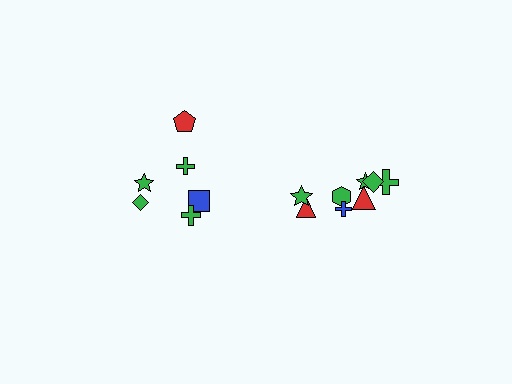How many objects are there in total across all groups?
There are 14 objects.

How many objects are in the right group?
There are 8 objects.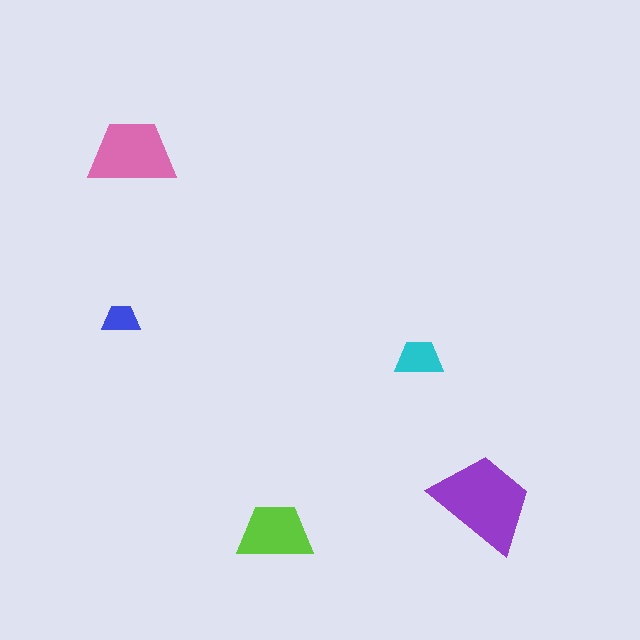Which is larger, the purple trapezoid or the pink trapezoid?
The purple one.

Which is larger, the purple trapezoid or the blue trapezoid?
The purple one.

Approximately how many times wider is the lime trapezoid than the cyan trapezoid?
About 1.5 times wider.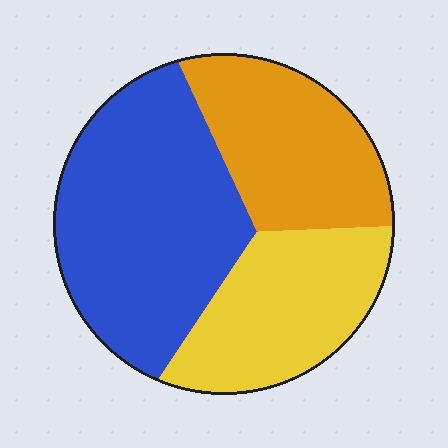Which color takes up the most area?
Blue, at roughly 45%.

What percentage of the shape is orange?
Orange takes up about one quarter (1/4) of the shape.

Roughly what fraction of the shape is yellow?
Yellow takes up about one quarter (1/4) of the shape.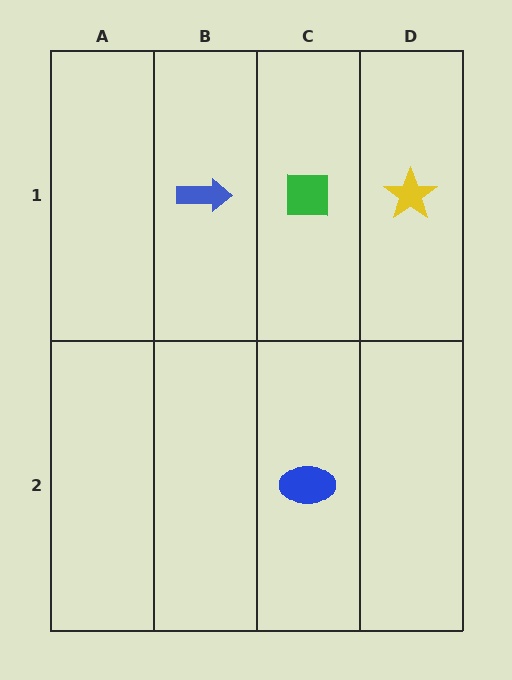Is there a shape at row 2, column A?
No, that cell is empty.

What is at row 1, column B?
A blue arrow.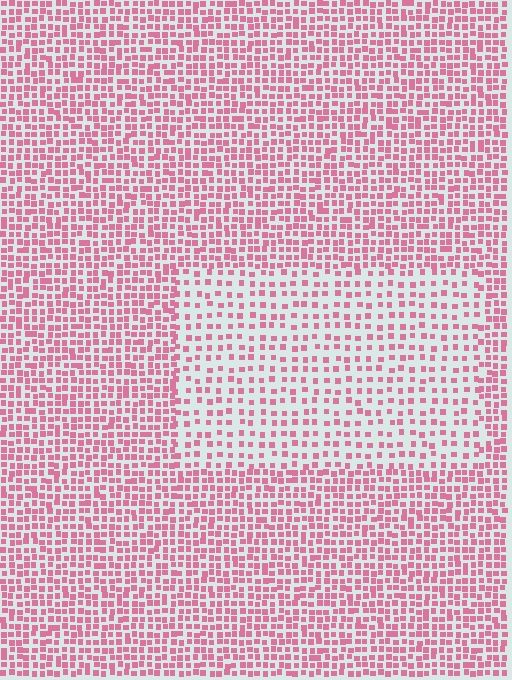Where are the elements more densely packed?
The elements are more densely packed outside the rectangle boundary.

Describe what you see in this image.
The image contains small pink elements arranged at two different densities. A rectangle-shaped region is visible where the elements are less densely packed than the surrounding area.